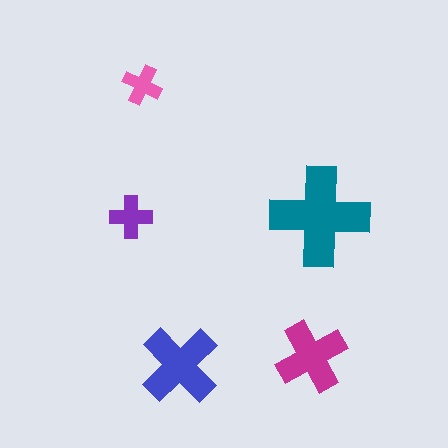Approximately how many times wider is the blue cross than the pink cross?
About 2 times wider.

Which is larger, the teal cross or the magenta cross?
The teal one.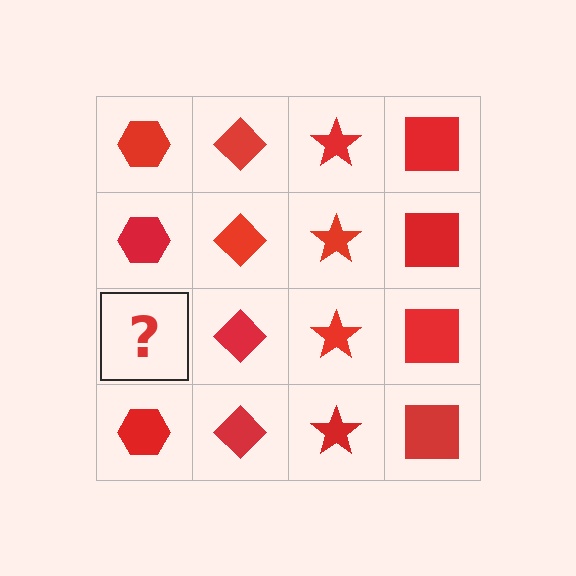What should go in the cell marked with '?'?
The missing cell should contain a red hexagon.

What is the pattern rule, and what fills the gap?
The rule is that each column has a consistent shape. The gap should be filled with a red hexagon.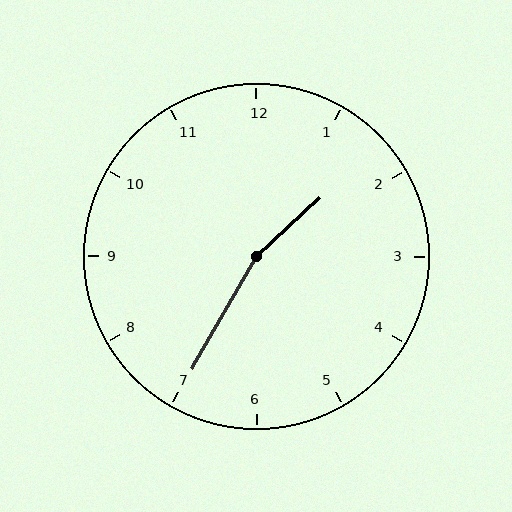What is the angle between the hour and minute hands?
Approximately 162 degrees.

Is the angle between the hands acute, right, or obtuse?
It is obtuse.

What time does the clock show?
1:35.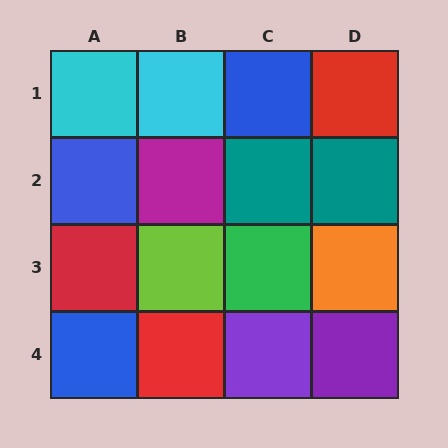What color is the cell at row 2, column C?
Teal.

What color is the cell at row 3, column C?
Green.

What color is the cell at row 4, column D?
Purple.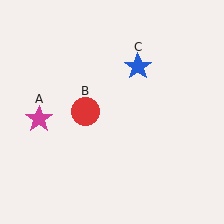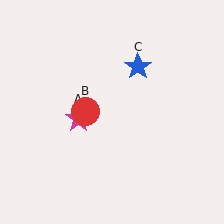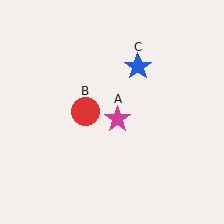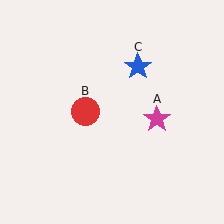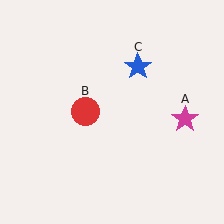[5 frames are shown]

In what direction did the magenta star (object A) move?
The magenta star (object A) moved right.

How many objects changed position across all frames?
1 object changed position: magenta star (object A).